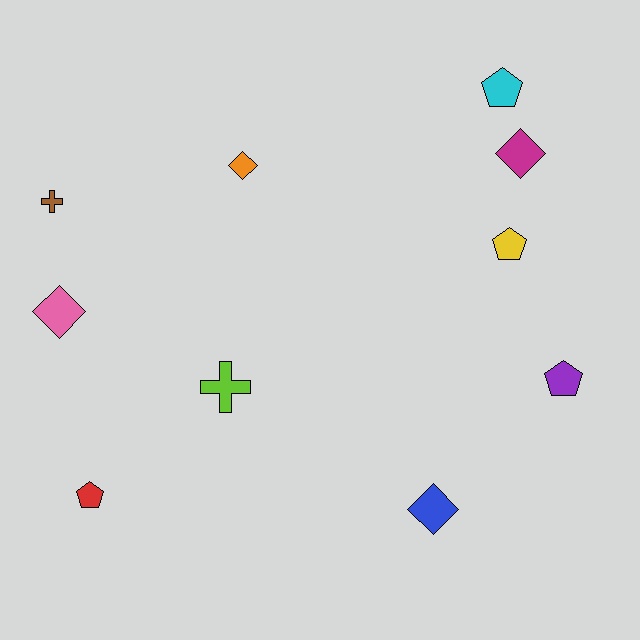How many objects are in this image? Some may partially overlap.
There are 10 objects.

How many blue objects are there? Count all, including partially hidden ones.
There is 1 blue object.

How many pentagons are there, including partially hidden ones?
There are 4 pentagons.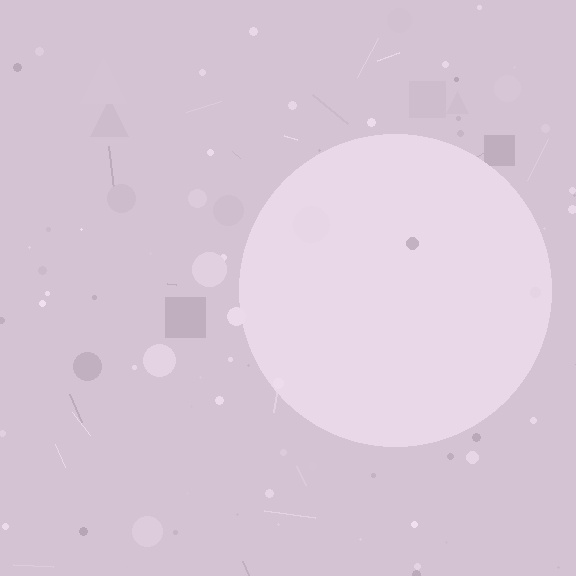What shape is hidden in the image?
A circle is hidden in the image.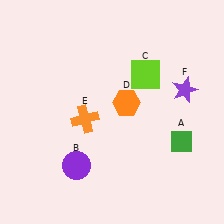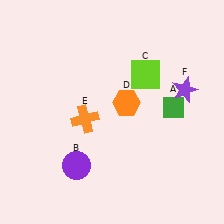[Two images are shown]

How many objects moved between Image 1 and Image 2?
1 object moved between the two images.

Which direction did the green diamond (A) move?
The green diamond (A) moved up.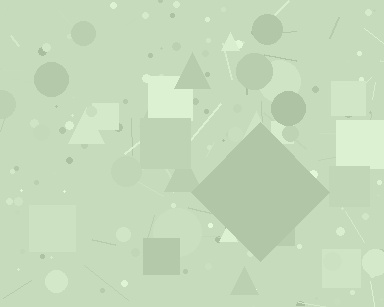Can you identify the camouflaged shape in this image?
The camouflaged shape is a diamond.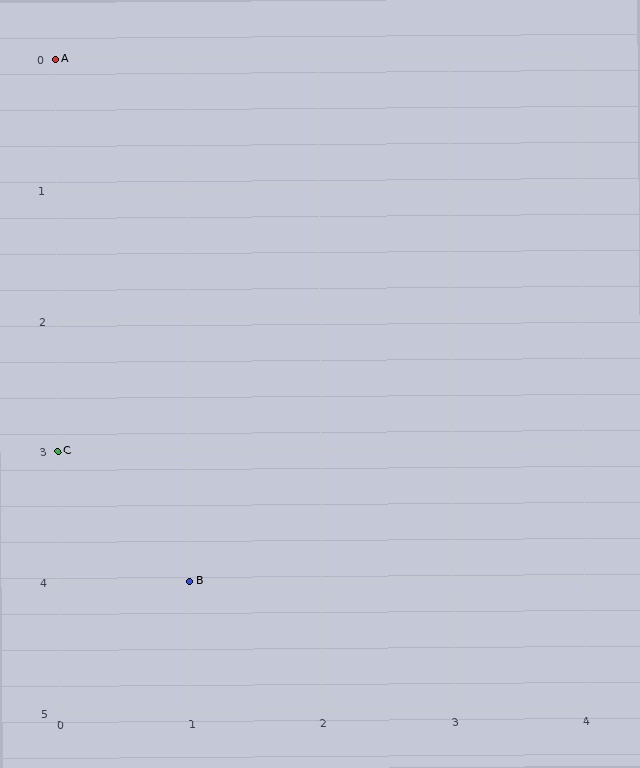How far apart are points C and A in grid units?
Points C and A are 3 rows apart.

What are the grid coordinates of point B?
Point B is at grid coordinates (1, 4).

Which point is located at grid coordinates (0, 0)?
Point A is at (0, 0).